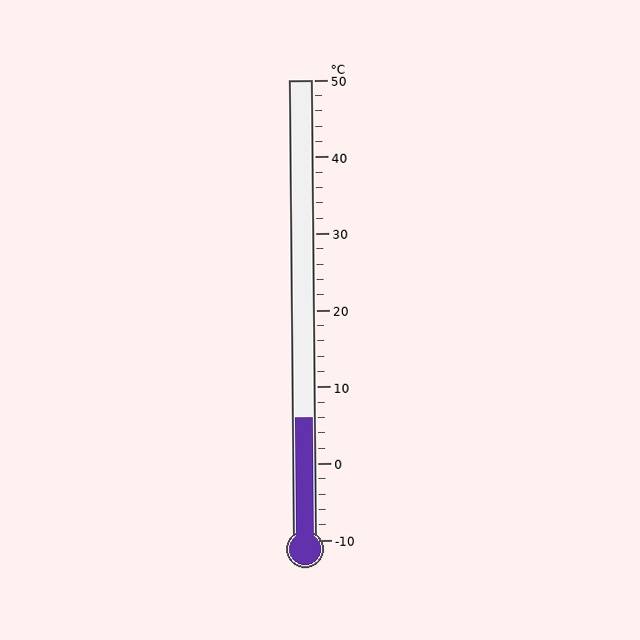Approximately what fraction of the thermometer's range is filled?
The thermometer is filled to approximately 25% of its range.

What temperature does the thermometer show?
The thermometer shows approximately 6°C.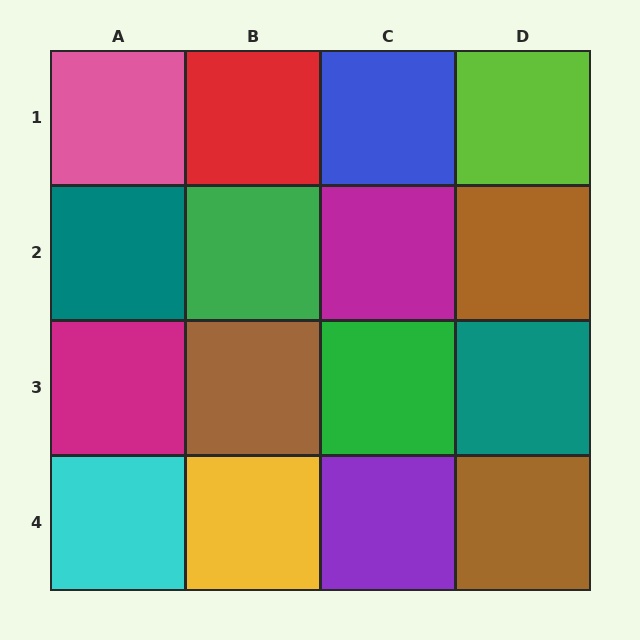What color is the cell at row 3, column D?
Teal.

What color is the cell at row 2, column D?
Brown.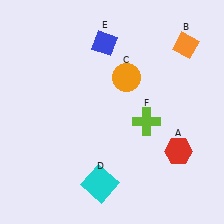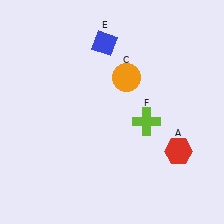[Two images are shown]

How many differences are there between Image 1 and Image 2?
There are 2 differences between the two images.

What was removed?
The orange diamond (B), the cyan square (D) were removed in Image 2.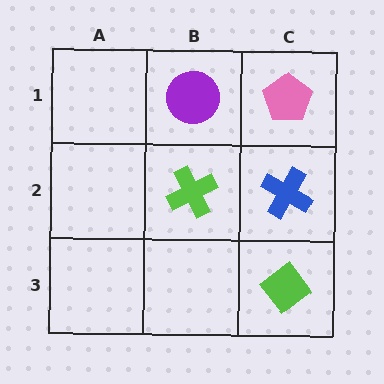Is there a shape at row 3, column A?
No, that cell is empty.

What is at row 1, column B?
A purple circle.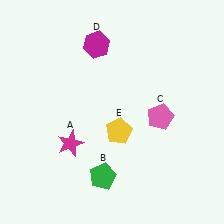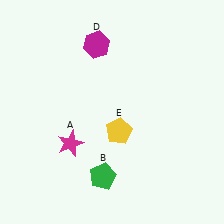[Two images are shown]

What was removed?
The pink pentagon (C) was removed in Image 2.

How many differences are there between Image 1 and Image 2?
There is 1 difference between the two images.